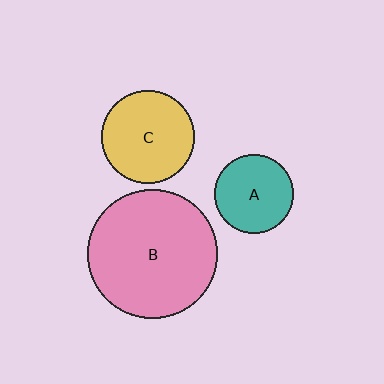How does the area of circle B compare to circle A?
Approximately 2.7 times.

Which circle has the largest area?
Circle B (pink).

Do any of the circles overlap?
No, none of the circles overlap.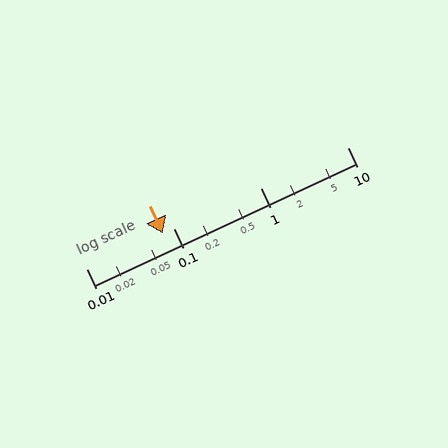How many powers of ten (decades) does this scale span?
The scale spans 3 decades, from 0.01 to 10.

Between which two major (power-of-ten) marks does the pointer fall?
The pointer is between 0.01 and 0.1.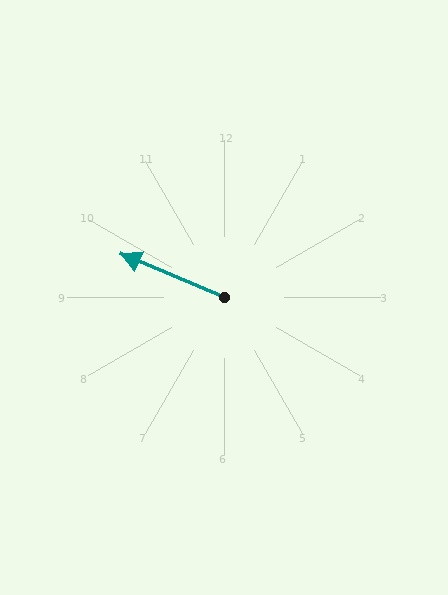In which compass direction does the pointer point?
Northwest.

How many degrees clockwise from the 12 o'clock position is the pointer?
Approximately 293 degrees.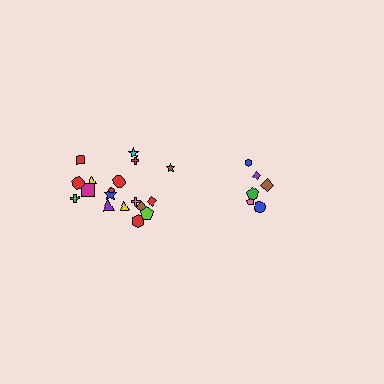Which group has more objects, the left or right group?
The left group.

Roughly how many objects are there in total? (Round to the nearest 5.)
Roughly 25 objects in total.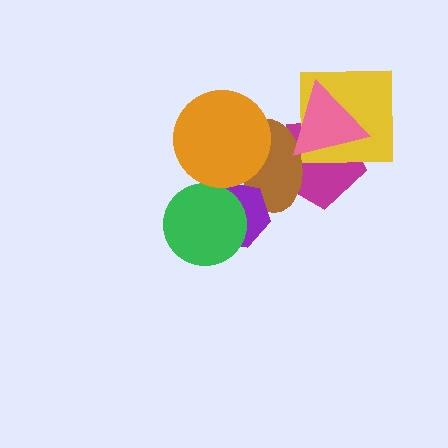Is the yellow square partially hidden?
Yes, it is partially covered by another shape.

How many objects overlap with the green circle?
1 object overlaps with the green circle.